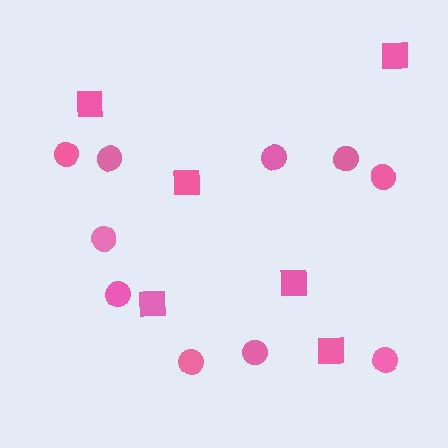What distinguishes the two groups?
There are 2 groups: one group of circles (10) and one group of squares (6).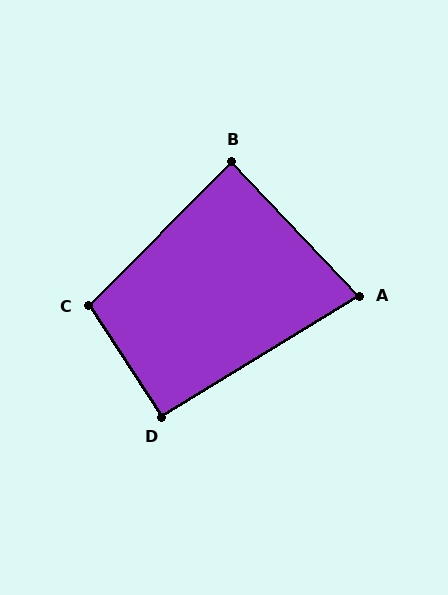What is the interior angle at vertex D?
Approximately 91 degrees (approximately right).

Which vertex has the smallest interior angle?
A, at approximately 78 degrees.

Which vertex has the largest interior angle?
C, at approximately 102 degrees.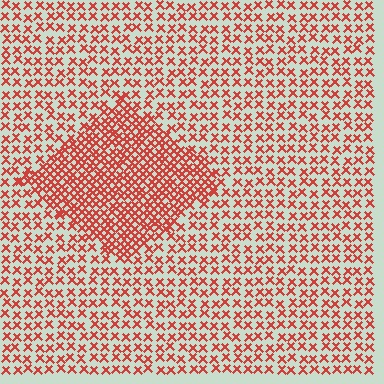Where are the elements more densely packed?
The elements are more densely packed inside the diamond boundary.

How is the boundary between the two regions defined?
The boundary is defined by a change in element density (approximately 2.0x ratio). All elements are the same color, size, and shape.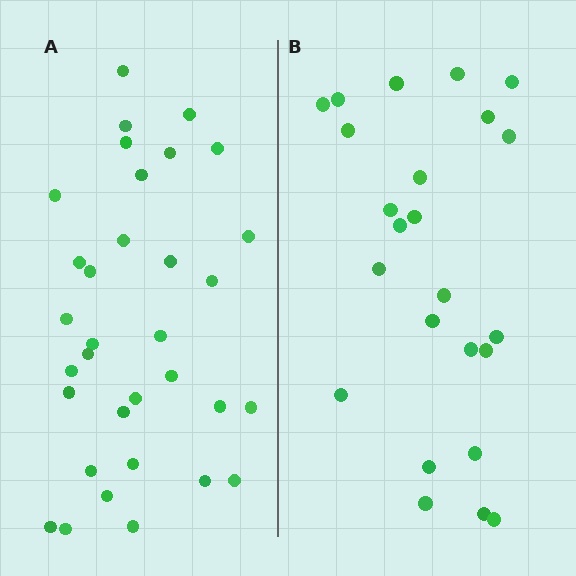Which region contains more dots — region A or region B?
Region A (the left region) has more dots.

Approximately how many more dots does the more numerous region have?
Region A has roughly 8 or so more dots than region B.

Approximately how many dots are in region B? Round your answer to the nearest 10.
About 20 dots. (The exact count is 24, which rounds to 20.)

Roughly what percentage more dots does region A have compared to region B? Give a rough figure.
About 40% more.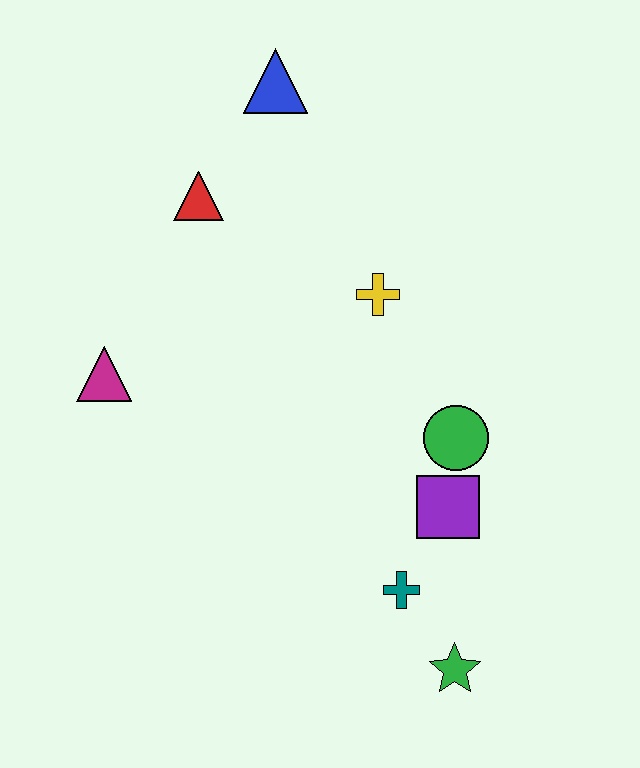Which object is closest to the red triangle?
The blue triangle is closest to the red triangle.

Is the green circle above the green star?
Yes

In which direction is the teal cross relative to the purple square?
The teal cross is below the purple square.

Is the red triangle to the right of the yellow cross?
No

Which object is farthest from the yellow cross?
The green star is farthest from the yellow cross.